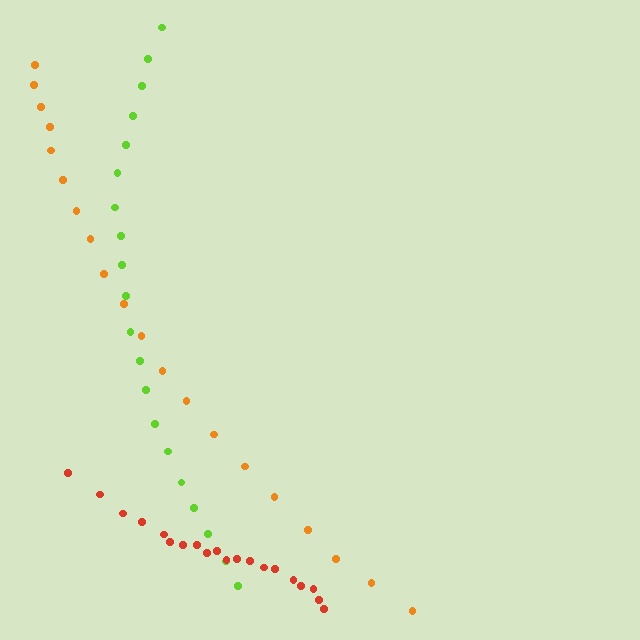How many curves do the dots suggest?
There are 3 distinct paths.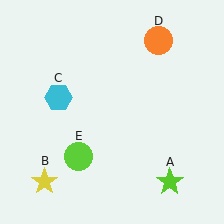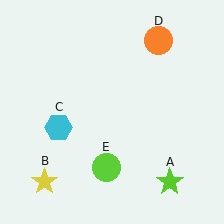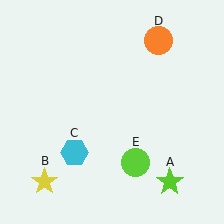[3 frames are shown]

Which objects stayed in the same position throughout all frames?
Lime star (object A) and yellow star (object B) and orange circle (object D) remained stationary.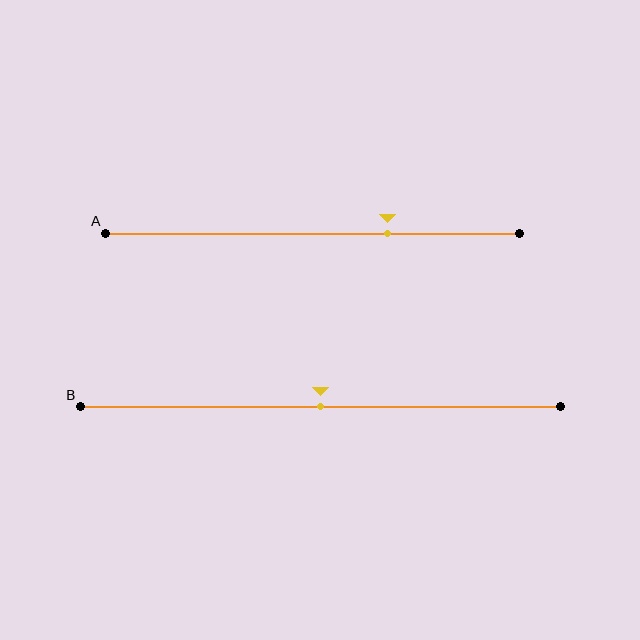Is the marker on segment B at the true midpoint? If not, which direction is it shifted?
Yes, the marker on segment B is at the true midpoint.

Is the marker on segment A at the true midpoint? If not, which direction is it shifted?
No, the marker on segment A is shifted to the right by about 18% of the segment length.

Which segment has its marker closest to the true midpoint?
Segment B has its marker closest to the true midpoint.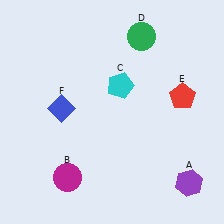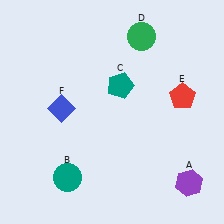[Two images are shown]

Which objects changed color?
B changed from magenta to teal. C changed from cyan to teal.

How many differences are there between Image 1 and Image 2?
There are 2 differences between the two images.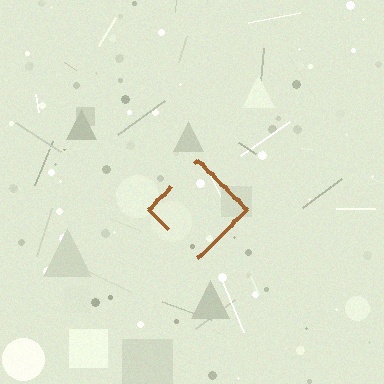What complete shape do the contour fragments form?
The contour fragments form a diamond.